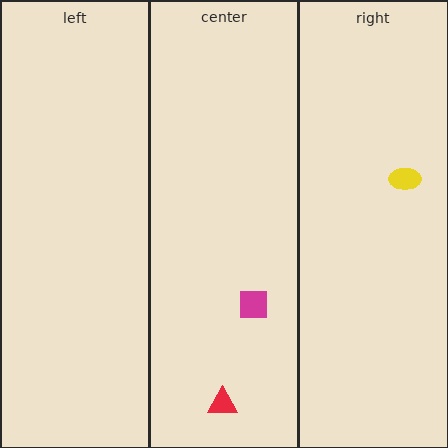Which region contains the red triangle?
The center region.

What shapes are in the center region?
The red triangle, the magenta square.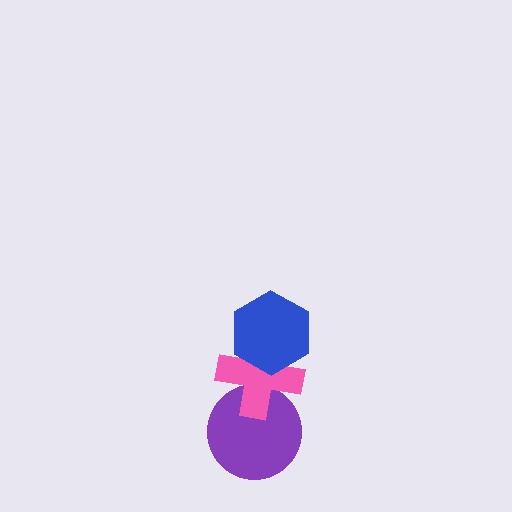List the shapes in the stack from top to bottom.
From top to bottom: the blue hexagon, the pink cross, the purple circle.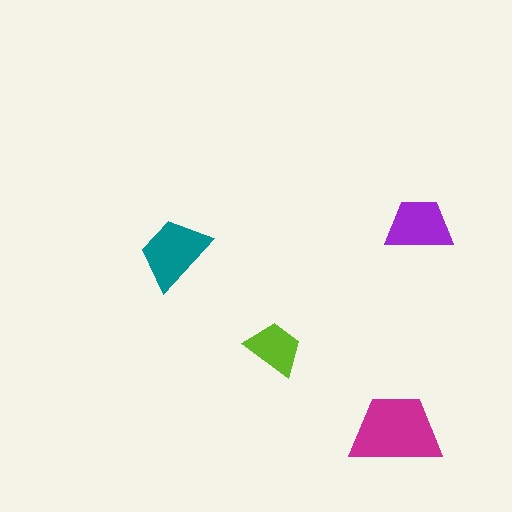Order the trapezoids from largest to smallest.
the magenta one, the teal one, the purple one, the lime one.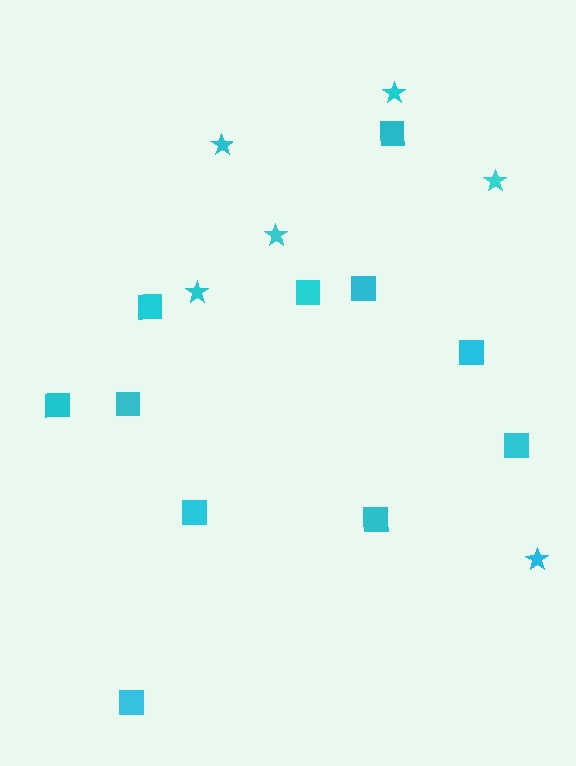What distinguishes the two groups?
There are 2 groups: one group of squares (11) and one group of stars (6).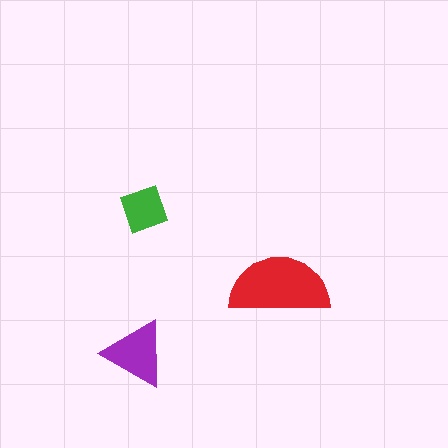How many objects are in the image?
There are 3 objects in the image.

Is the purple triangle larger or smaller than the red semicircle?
Smaller.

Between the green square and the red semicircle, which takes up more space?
The red semicircle.